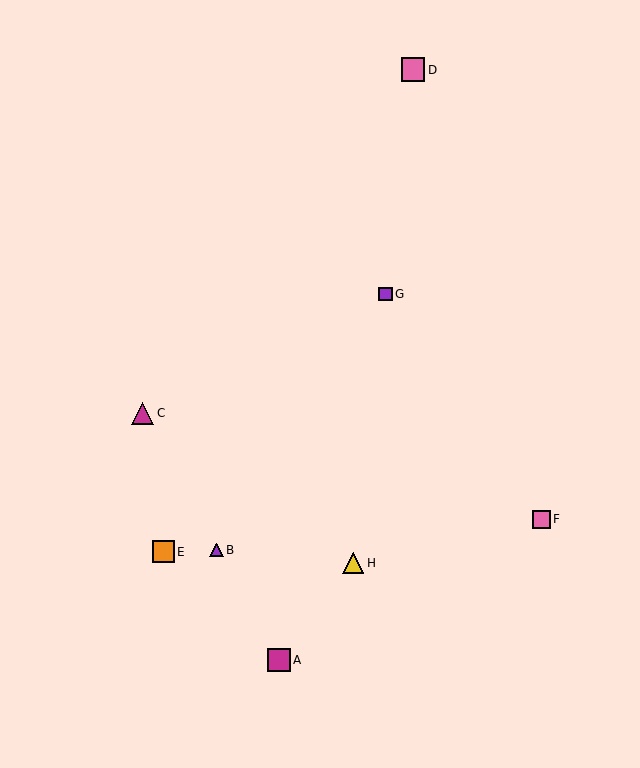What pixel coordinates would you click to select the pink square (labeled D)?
Click at (413, 70) to select the pink square D.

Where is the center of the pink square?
The center of the pink square is at (413, 70).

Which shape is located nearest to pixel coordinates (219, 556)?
The purple triangle (labeled B) at (217, 550) is nearest to that location.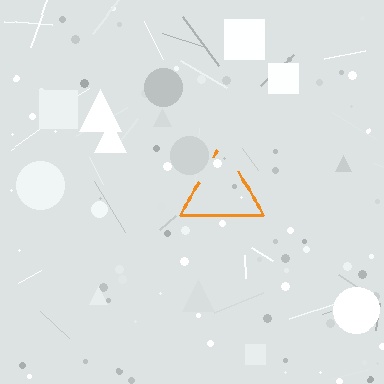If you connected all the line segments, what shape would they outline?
They would outline a triangle.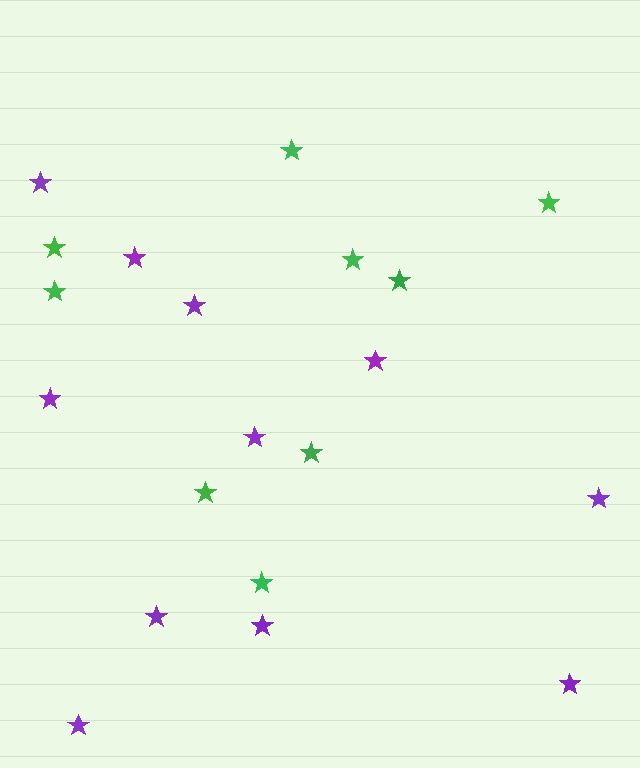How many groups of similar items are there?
There are 2 groups: one group of green stars (9) and one group of purple stars (11).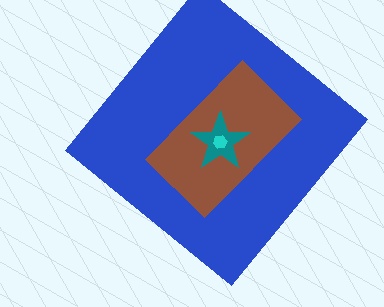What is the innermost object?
The cyan hexagon.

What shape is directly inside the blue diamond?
The brown rectangle.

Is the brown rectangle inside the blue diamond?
Yes.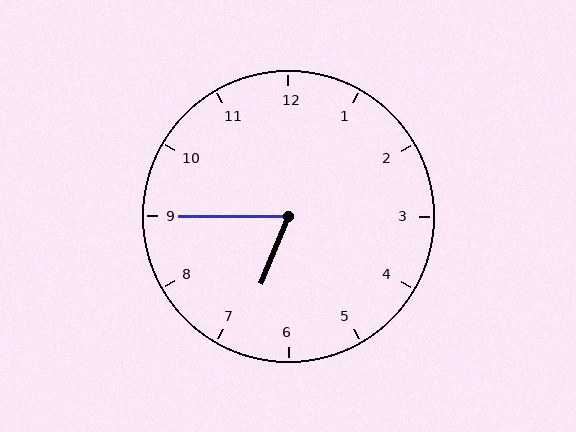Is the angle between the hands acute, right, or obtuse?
It is acute.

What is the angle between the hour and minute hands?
Approximately 68 degrees.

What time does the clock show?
6:45.